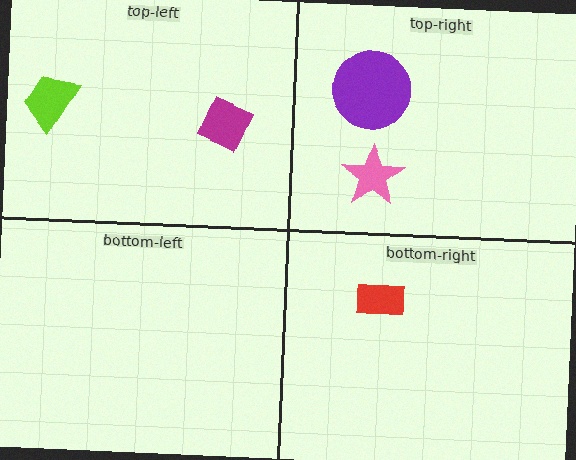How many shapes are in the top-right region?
2.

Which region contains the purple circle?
The top-right region.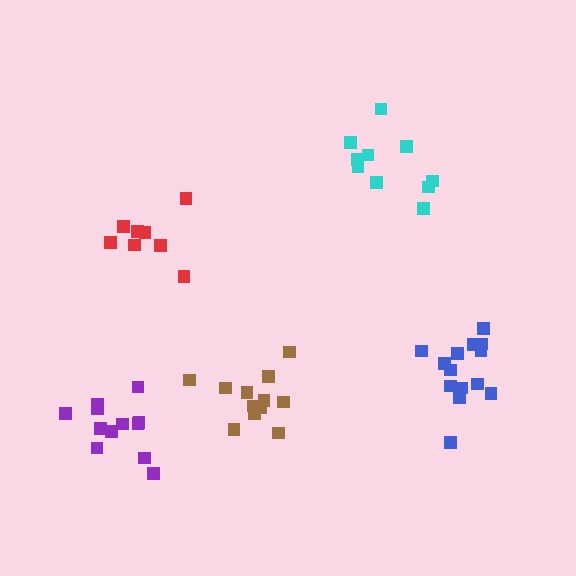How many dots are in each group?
Group 1: 10 dots, Group 2: 8 dots, Group 3: 12 dots, Group 4: 12 dots, Group 5: 14 dots (56 total).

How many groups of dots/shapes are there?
There are 5 groups.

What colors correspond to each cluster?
The clusters are colored: cyan, red, purple, brown, blue.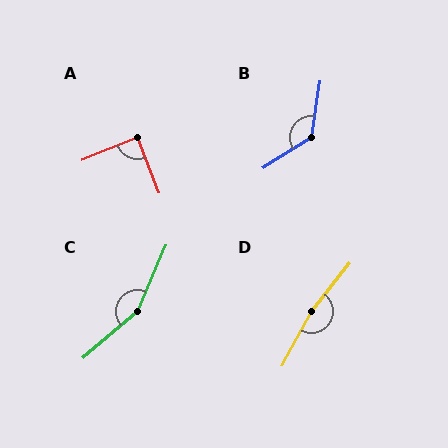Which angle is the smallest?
A, at approximately 88 degrees.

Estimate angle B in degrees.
Approximately 130 degrees.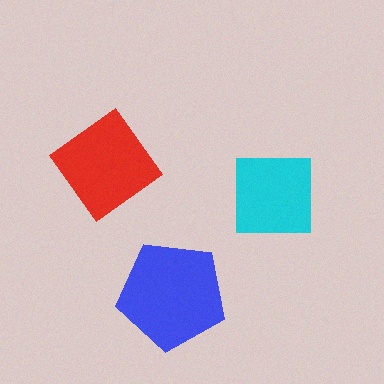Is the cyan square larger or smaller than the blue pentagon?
Smaller.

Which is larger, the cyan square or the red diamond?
The red diamond.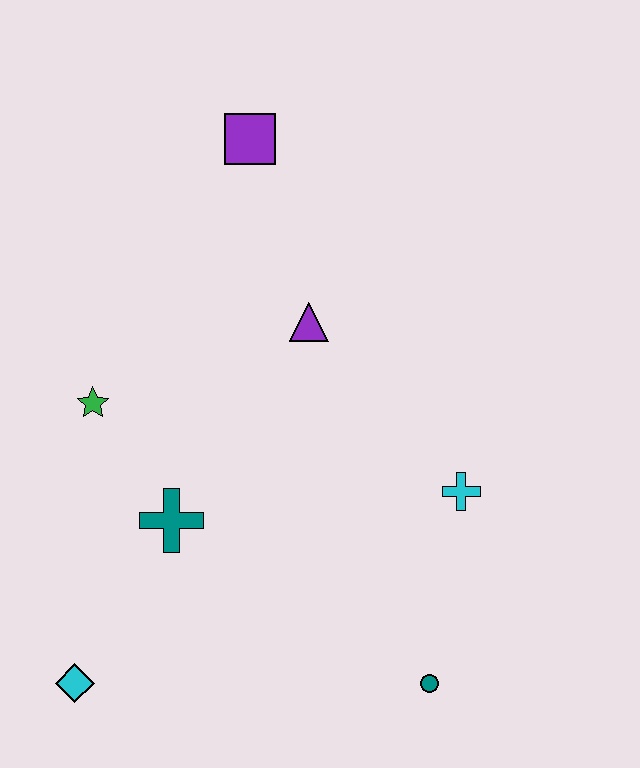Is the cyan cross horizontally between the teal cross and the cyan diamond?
No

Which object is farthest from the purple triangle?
The cyan diamond is farthest from the purple triangle.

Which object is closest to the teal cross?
The green star is closest to the teal cross.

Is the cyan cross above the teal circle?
Yes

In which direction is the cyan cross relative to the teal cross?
The cyan cross is to the right of the teal cross.